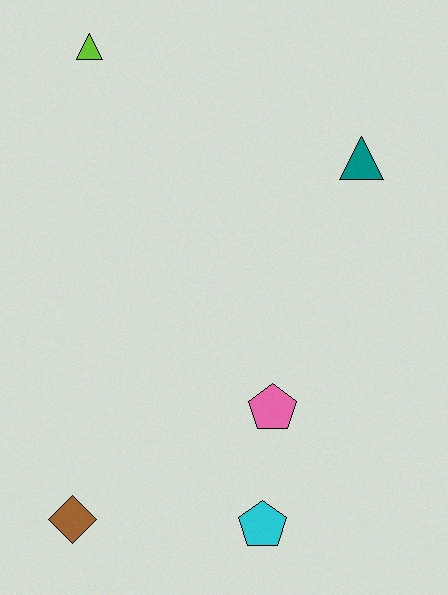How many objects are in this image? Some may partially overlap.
There are 5 objects.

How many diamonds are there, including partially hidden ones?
There is 1 diamond.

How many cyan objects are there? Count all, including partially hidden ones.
There is 1 cyan object.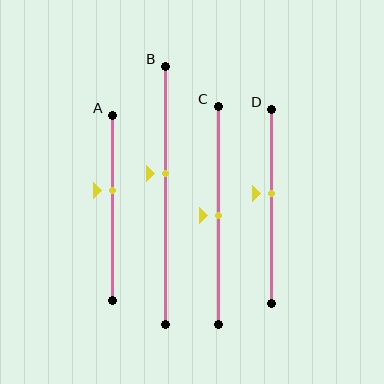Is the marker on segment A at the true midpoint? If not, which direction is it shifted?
No, the marker on segment A is shifted upward by about 9% of the segment length.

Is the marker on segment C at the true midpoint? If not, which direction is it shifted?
Yes, the marker on segment C is at the true midpoint.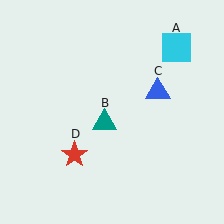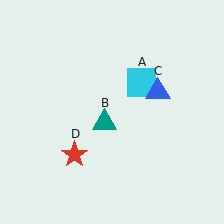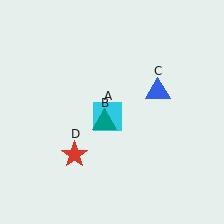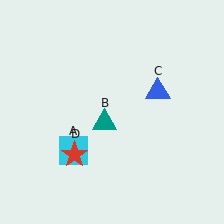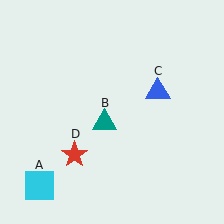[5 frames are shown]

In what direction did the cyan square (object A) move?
The cyan square (object A) moved down and to the left.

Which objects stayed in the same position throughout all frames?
Teal triangle (object B) and blue triangle (object C) and red star (object D) remained stationary.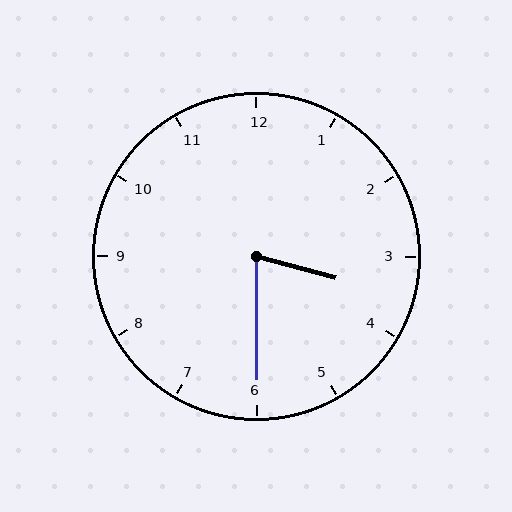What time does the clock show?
3:30.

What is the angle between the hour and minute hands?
Approximately 75 degrees.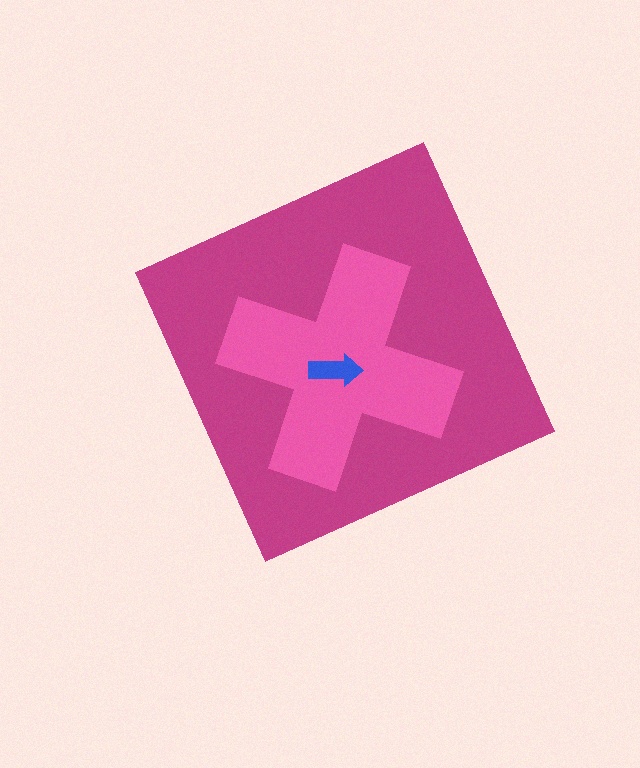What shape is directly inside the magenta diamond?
The pink cross.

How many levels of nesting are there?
3.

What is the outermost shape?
The magenta diamond.